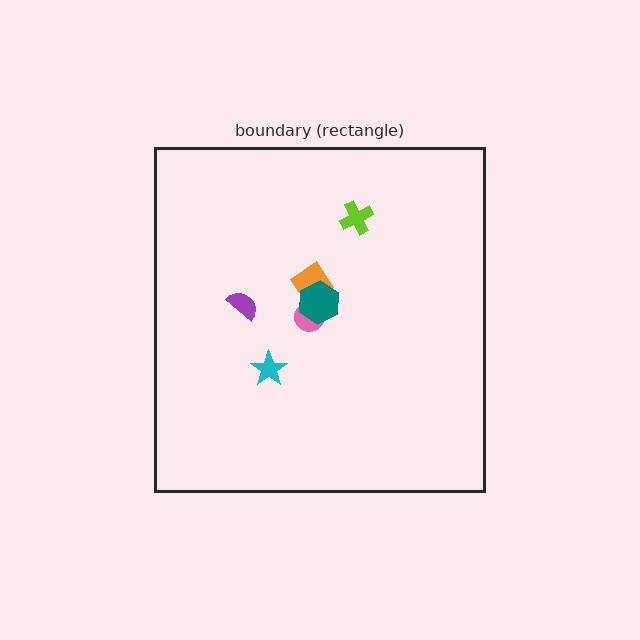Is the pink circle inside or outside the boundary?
Inside.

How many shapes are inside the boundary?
6 inside, 0 outside.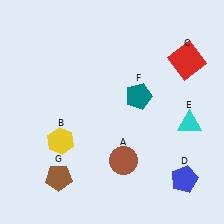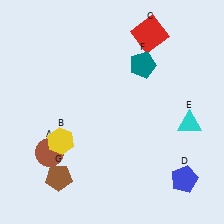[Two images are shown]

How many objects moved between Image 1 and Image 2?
3 objects moved between the two images.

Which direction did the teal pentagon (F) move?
The teal pentagon (F) moved up.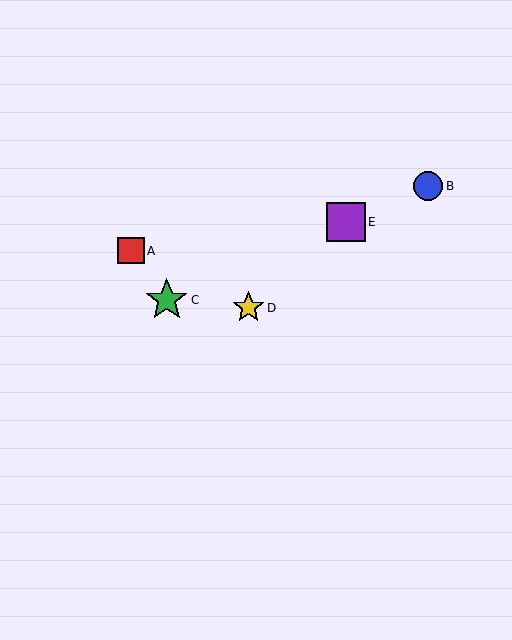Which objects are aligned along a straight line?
Objects B, C, E are aligned along a straight line.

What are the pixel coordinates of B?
Object B is at (428, 186).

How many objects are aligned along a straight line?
3 objects (B, C, E) are aligned along a straight line.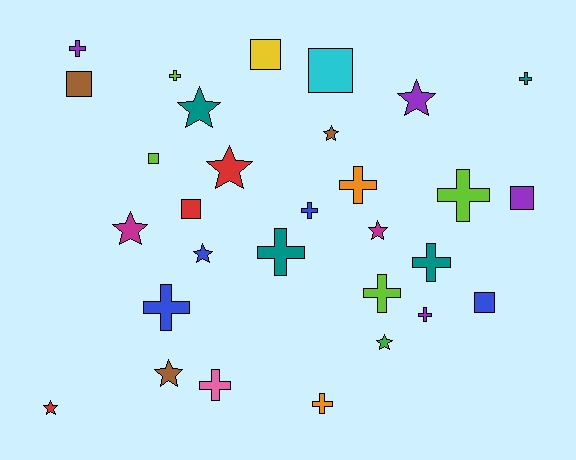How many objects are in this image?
There are 30 objects.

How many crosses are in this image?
There are 13 crosses.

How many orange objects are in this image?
There are 2 orange objects.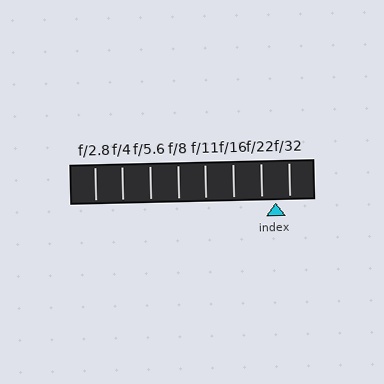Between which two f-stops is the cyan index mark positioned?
The index mark is between f/22 and f/32.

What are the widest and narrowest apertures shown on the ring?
The widest aperture shown is f/2.8 and the narrowest is f/32.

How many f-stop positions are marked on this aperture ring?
There are 8 f-stop positions marked.